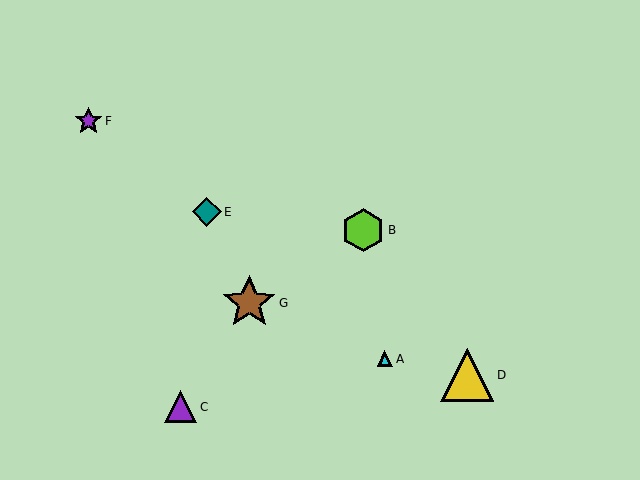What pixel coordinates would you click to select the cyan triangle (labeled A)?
Click at (385, 359) to select the cyan triangle A.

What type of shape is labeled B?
Shape B is a lime hexagon.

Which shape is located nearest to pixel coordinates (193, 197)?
The teal diamond (labeled E) at (207, 212) is nearest to that location.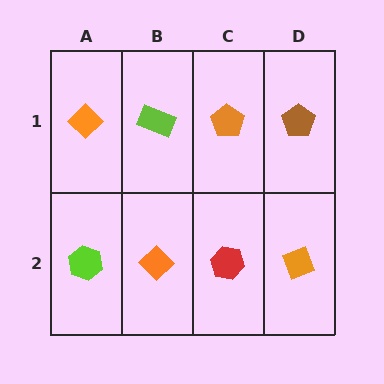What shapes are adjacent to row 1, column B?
An orange diamond (row 2, column B), an orange diamond (row 1, column A), an orange pentagon (row 1, column C).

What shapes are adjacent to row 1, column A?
A lime hexagon (row 2, column A), a lime rectangle (row 1, column B).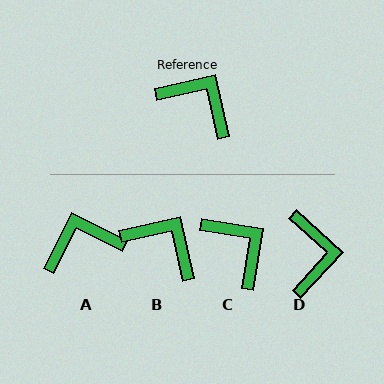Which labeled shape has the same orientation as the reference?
B.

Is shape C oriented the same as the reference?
No, it is off by about 22 degrees.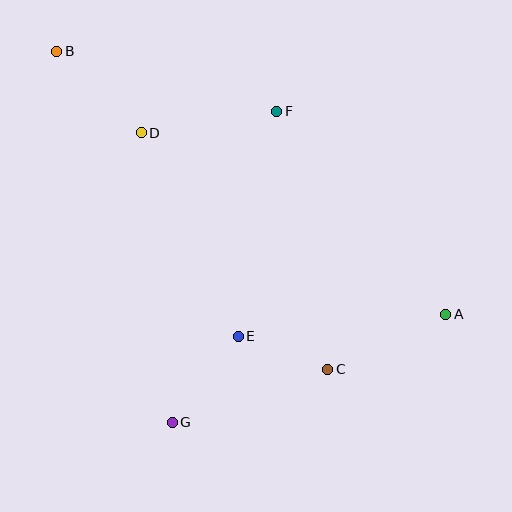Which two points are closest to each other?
Points C and E are closest to each other.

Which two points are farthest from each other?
Points A and B are farthest from each other.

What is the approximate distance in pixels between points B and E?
The distance between B and E is approximately 338 pixels.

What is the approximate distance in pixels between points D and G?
The distance between D and G is approximately 291 pixels.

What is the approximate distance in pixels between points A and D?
The distance between A and D is approximately 354 pixels.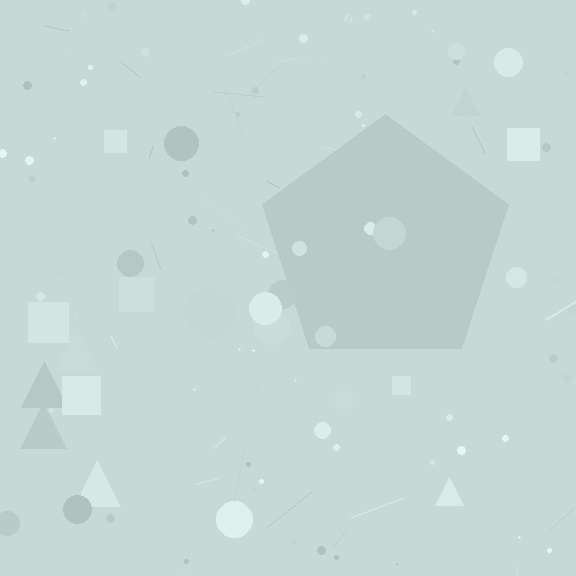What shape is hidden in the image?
A pentagon is hidden in the image.